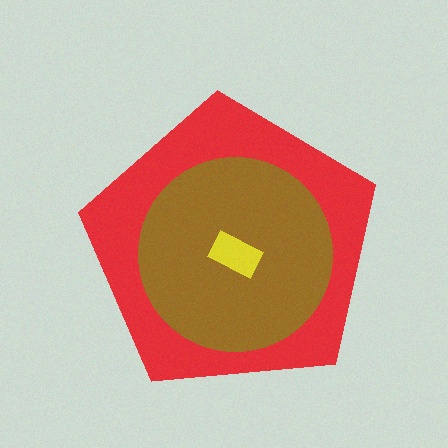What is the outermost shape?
The red pentagon.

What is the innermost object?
The yellow rectangle.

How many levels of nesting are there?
3.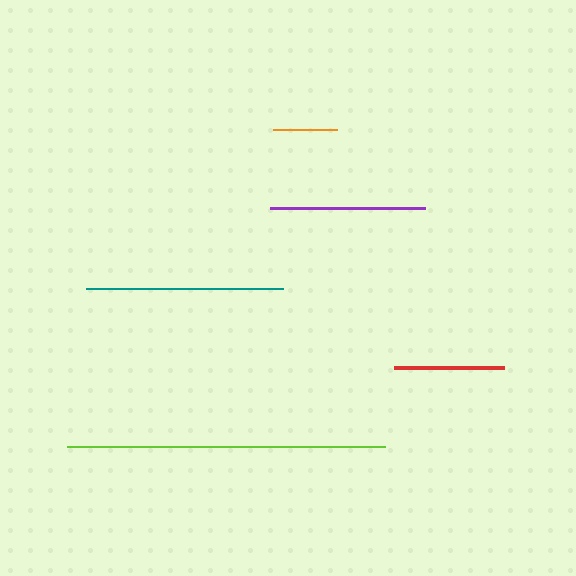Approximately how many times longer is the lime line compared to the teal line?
The lime line is approximately 1.6 times the length of the teal line.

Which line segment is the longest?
The lime line is the longest at approximately 318 pixels.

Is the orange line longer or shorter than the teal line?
The teal line is longer than the orange line.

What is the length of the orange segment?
The orange segment is approximately 64 pixels long.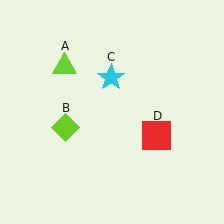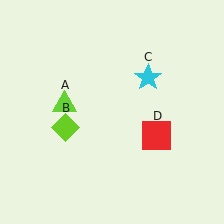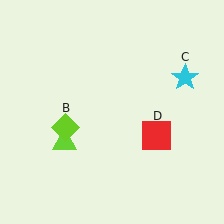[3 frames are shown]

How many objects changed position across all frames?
2 objects changed position: lime triangle (object A), cyan star (object C).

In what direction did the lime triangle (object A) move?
The lime triangle (object A) moved down.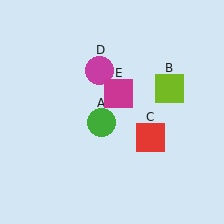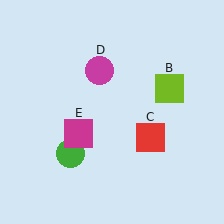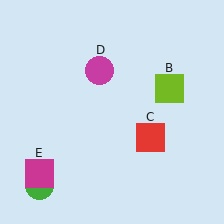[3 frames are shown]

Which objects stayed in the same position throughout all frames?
Lime square (object B) and red square (object C) and magenta circle (object D) remained stationary.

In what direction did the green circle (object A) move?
The green circle (object A) moved down and to the left.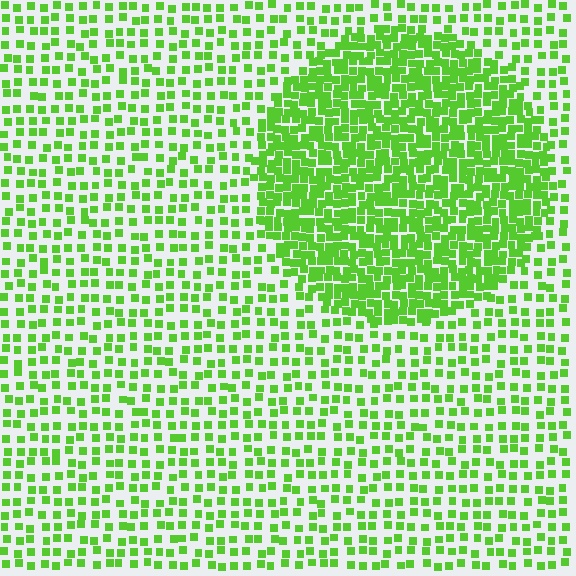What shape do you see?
I see a circle.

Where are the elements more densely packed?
The elements are more densely packed inside the circle boundary.